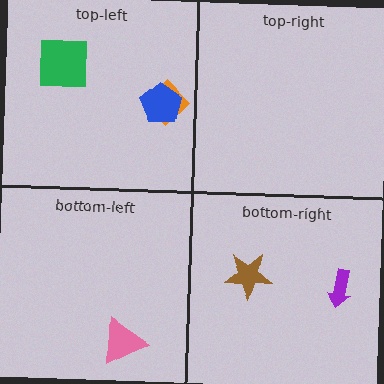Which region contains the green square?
The top-left region.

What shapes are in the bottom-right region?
The purple arrow, the brown star.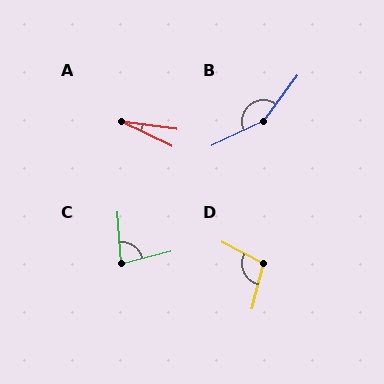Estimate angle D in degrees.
Approximately 104 degrees.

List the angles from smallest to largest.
A (18°), C (80°), D (104°), B (153°).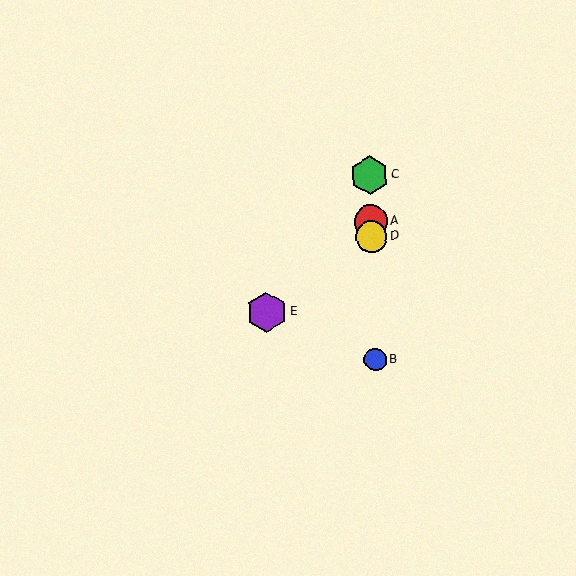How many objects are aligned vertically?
4 objects (A, B, C, D) are aligned vertically.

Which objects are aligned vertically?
Objects A, B, C, D are aligned vertically.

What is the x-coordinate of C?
Object C is at x≈369.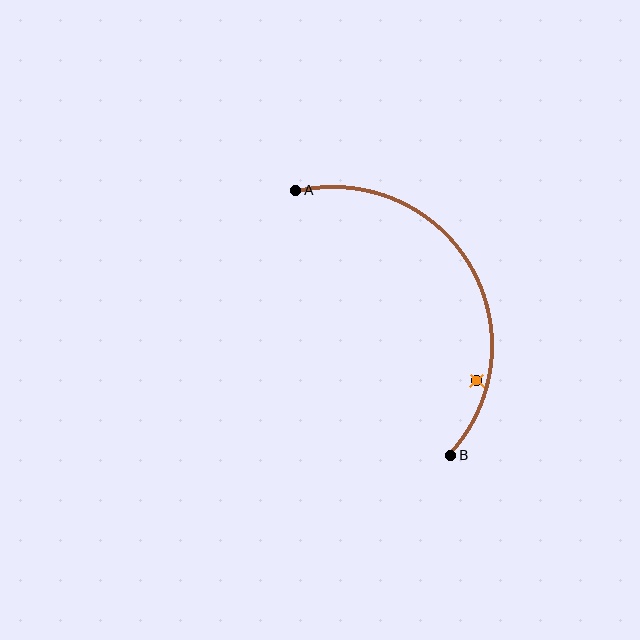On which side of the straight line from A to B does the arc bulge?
The arc bulges to the right of the straight line connecting A and B.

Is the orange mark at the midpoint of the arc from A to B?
No — the orange mark does not lie on the arc at all. It sits slightly inside the curve.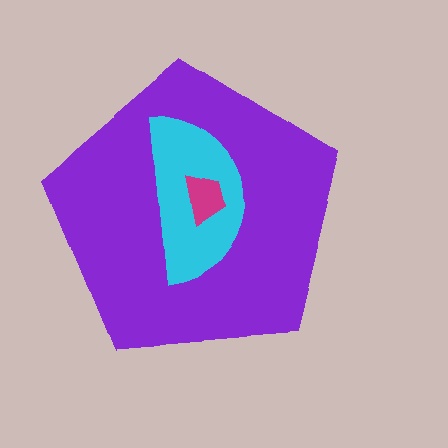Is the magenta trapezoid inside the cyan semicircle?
Yes.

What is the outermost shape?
The purple pentagon.